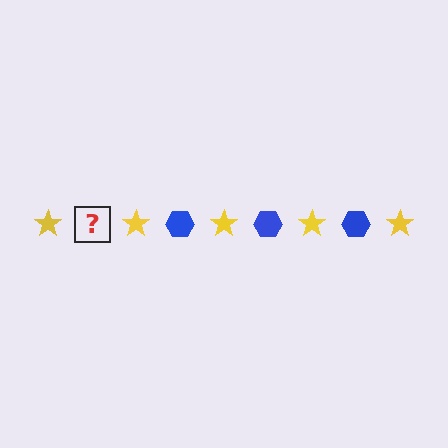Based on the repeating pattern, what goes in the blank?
The blank should be a blue hexagon.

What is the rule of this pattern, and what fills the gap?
The rule is that the pattern alternates between yellow star and blue hexagon. The gap should be filled with a blue hexagon.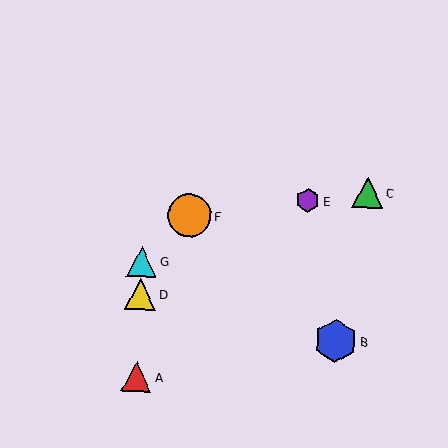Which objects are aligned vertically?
Objects A, D, G are aligned vertically.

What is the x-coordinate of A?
Object A is at x≈137.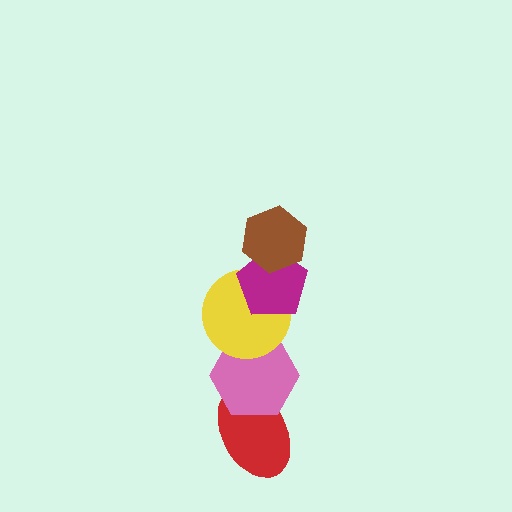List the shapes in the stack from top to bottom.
From top to bottom: the brown hexagon, the magenta pentagon, the yellow circle, the pink hexagon, the red ellipse.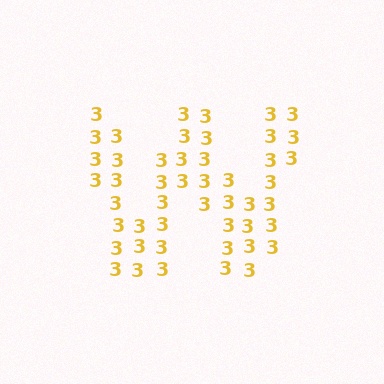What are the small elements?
The small elements are digit 3's.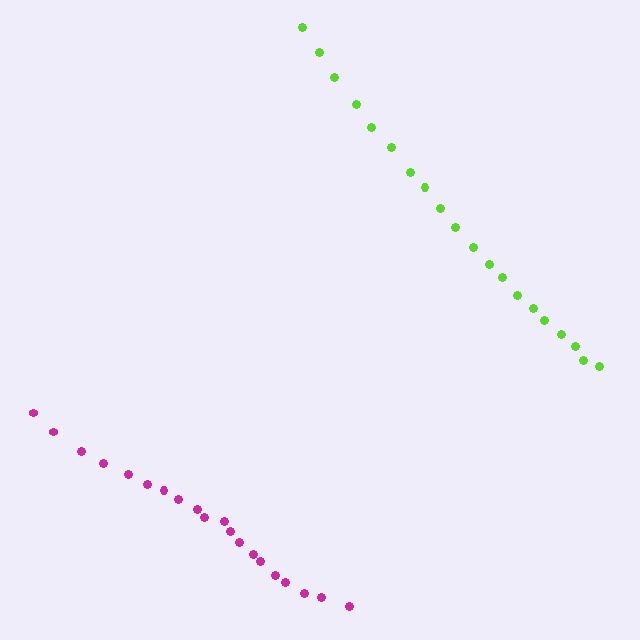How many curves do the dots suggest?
There are 2 distinct paths.